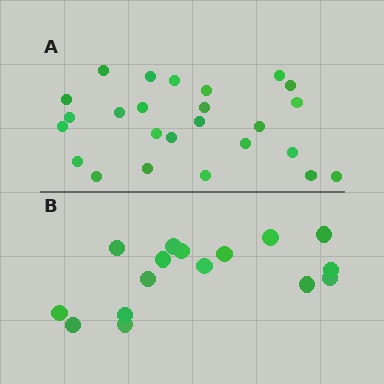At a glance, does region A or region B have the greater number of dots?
Region A (the top region) has more dots.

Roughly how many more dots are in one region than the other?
Region A has roughly 8 or so more dots than region B.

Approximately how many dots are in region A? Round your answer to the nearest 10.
About 20 dots. (The exact count is 25, which rounds to 20.)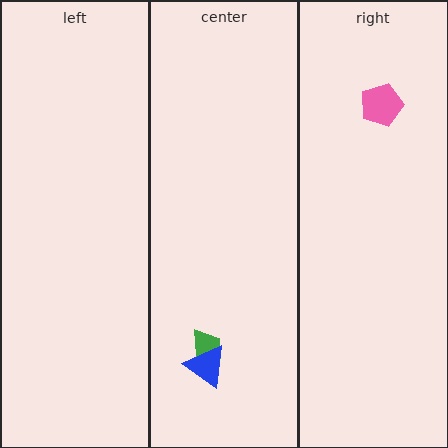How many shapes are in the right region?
1.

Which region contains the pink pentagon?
The right region.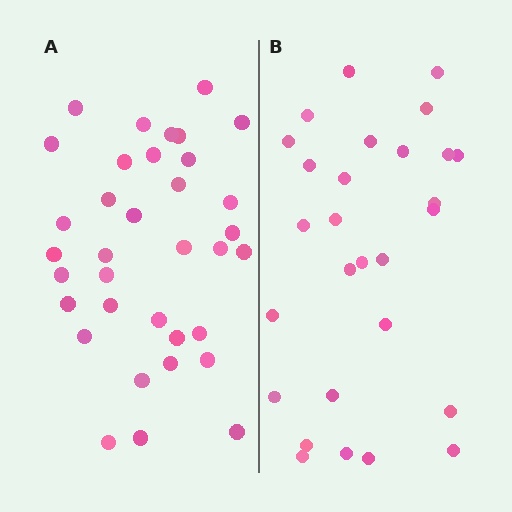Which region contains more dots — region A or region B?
Region A (the left region) has more dots.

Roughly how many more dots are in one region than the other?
Region A has roughly 8 or so more dots than region B.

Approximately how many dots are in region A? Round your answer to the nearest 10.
About 40 dots. (The exact count is 35, which rounds to 40.)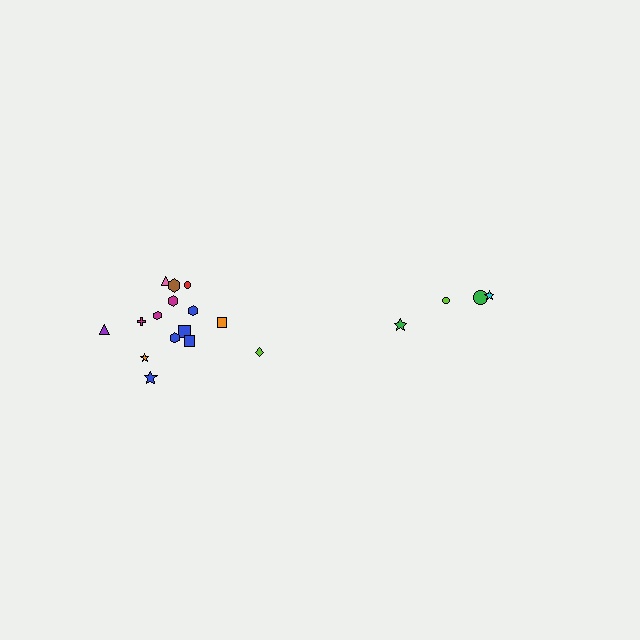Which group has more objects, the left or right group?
The left group.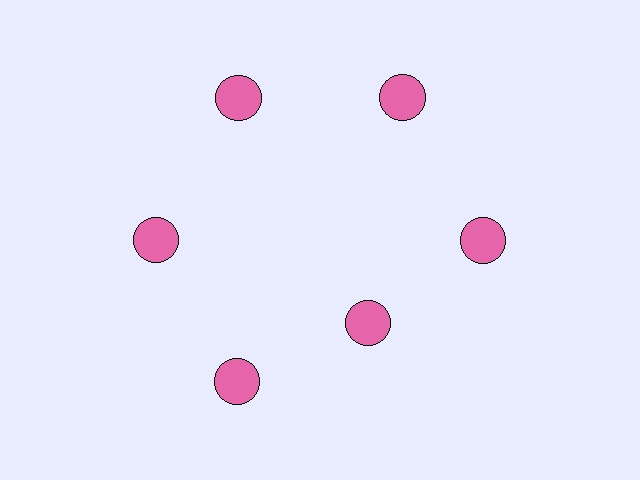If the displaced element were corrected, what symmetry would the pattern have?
It would have 6-fold rotational symmetry — the pattern would map onto itself every 60 degrees.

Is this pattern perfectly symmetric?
No. The 6 pink circles are arranged in a ring, but one element near the 5 o'clock position is pulled inward toward the center, breaking the 6-fold rotational symmetry.